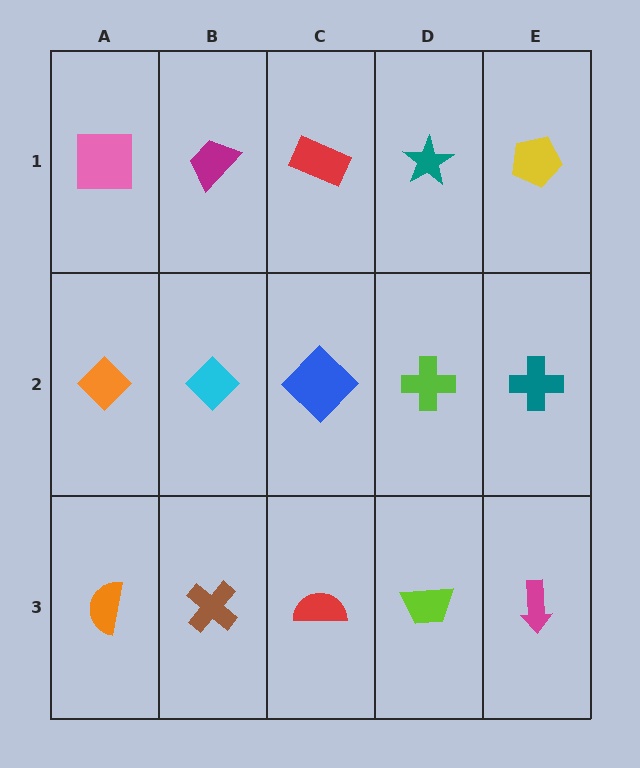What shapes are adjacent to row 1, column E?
A teal cross (row 2, column E), a teal star (row 1, column D).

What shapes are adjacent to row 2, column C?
A red rectangle (row 1, column C), a red semicircle (row 3, column C), a cyan diamond (row 2, column B), a lime cross (row 2, column D).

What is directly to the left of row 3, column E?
A lime trapezoid.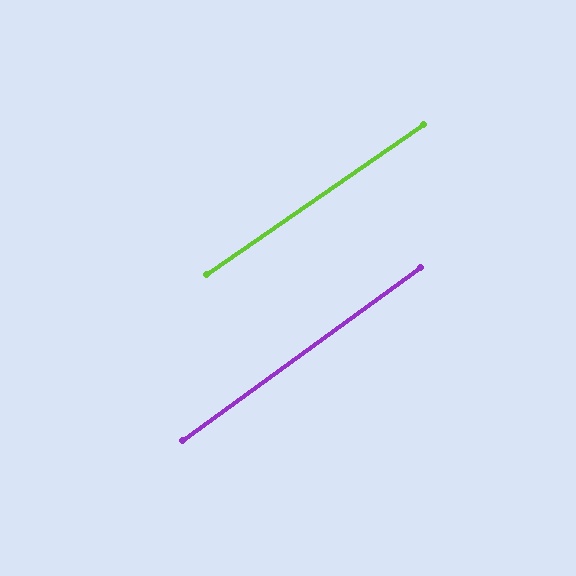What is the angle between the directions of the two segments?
Approximately 1 degree.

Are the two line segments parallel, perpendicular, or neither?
Parallel — their directions differ by only 1.3°.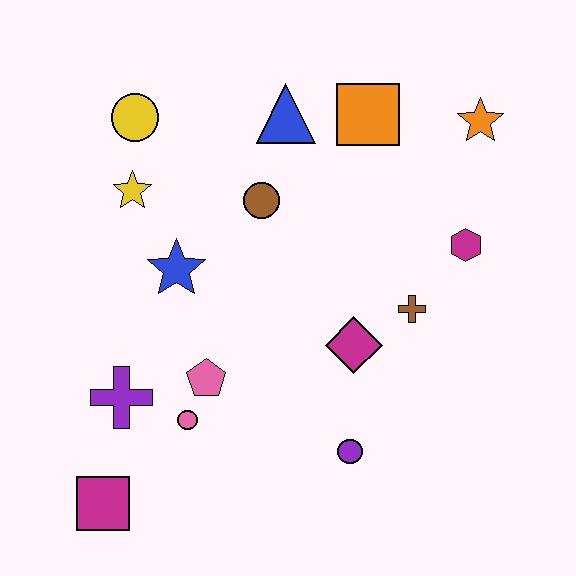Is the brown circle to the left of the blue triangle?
Yes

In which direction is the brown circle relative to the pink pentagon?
The brown circle is above the pink pentagon.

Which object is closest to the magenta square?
The purple cross is closest to the magenta square.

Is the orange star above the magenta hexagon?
Yes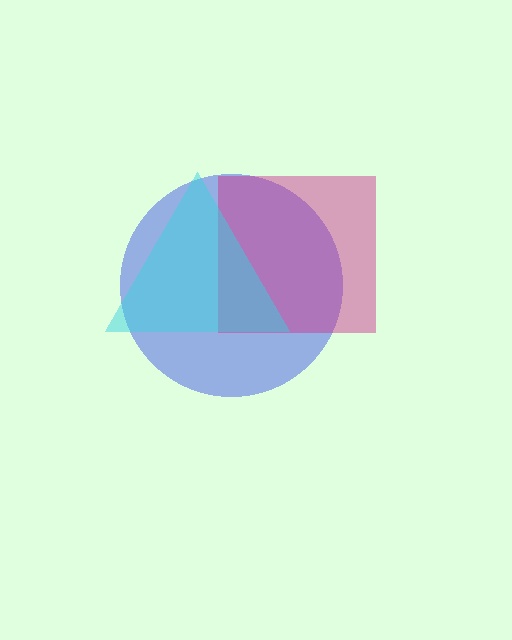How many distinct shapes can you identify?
There are 3 distinct shapes: a blue circle, a magenta square, a cyan triangle.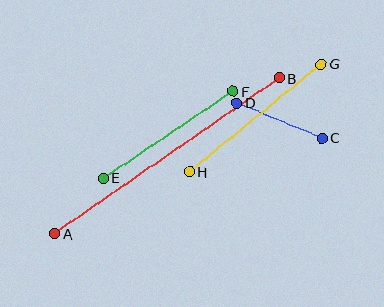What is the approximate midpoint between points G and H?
The midpoint is at approximately (255, 118) pixels.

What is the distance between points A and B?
The distance is approximately 273 pixels.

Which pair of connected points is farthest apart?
Points A and B are farthest apart.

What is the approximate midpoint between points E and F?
The midpoint is at approximately (168, 135) pixels.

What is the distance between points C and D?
The distance is approximately 92 pixels.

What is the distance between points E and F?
The distance is approximately 156 pixels.